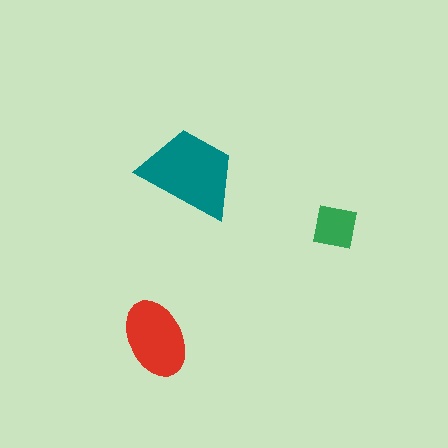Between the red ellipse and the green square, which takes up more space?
The red ellipse.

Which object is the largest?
The teal trapezoid.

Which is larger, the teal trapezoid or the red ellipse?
The teal trapezoid.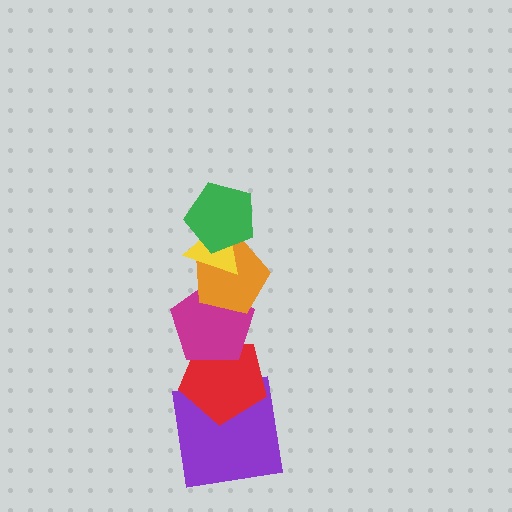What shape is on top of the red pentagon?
The magenta pentagon is on top of the red pentagon.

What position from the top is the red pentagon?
The red pentagon is 5th from the top.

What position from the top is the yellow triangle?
The yellow triangle is 2nd from the top.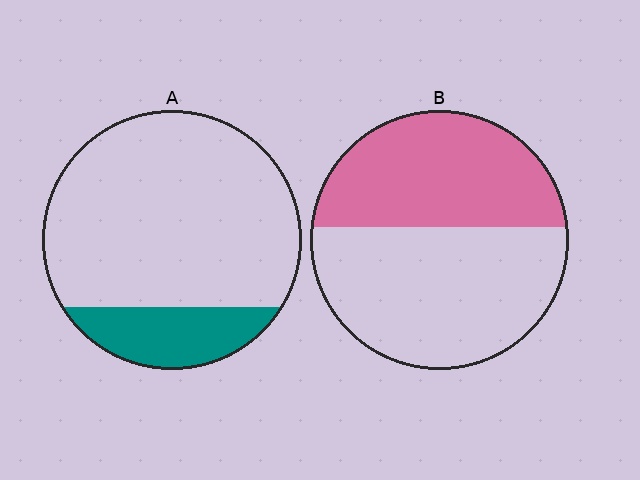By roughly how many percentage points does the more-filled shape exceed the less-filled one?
By roughly 25 percentage points (B over A).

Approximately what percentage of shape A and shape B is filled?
A is approximately 20% and B is approximately 45%.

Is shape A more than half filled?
No.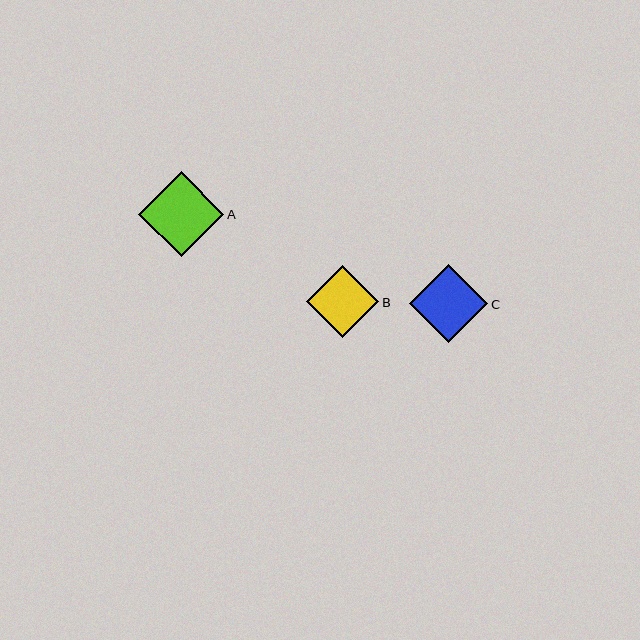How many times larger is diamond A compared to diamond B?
Diamond A is approximately 1.2 times the size of diamond B.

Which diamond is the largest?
Diamond A is the largest with a size of approximately 85 pixels.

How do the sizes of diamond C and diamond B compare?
Diamond C and diamond B are approximately the same size.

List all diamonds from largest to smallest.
From largest to smallest: A, C, B.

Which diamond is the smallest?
Diamond B is the smallest with a size of approximately 72 pixels.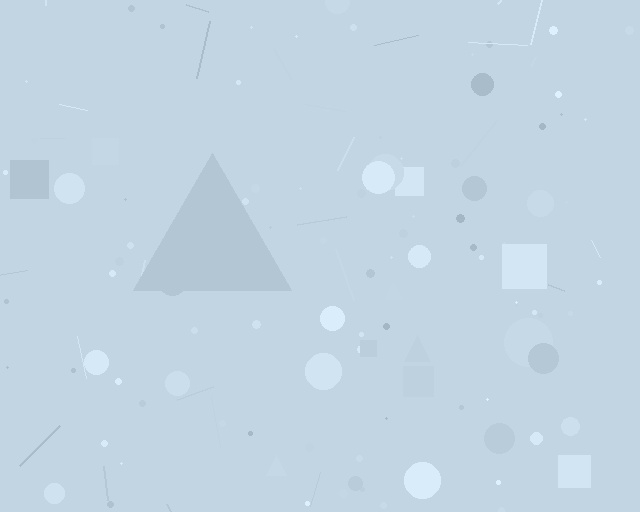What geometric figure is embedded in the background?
A triangle is embedded in the background.